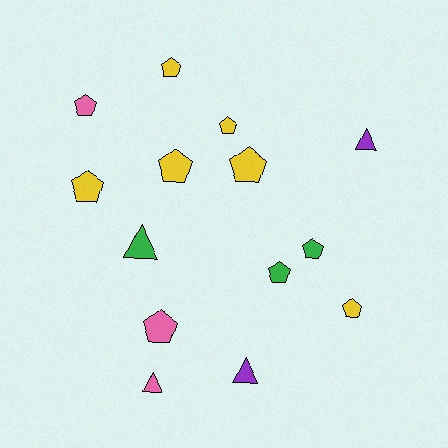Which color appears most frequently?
Yellow, with 6 objects.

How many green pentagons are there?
There are 2 green pentagons.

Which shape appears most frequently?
Pentagon, with 10 objects.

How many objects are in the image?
There are 14 objects.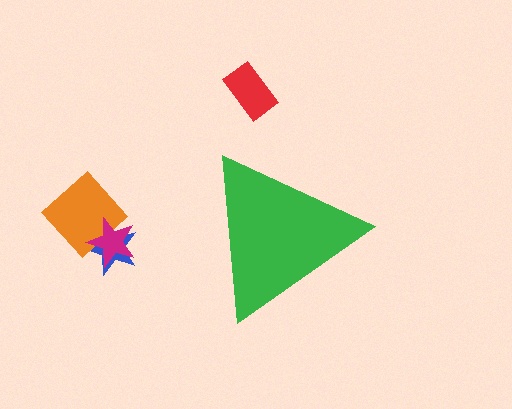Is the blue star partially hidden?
No, the blue star is fully visible.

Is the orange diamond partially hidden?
No, the orange diamond is fully visible.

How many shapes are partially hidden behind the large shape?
0 shapes are partially hidden.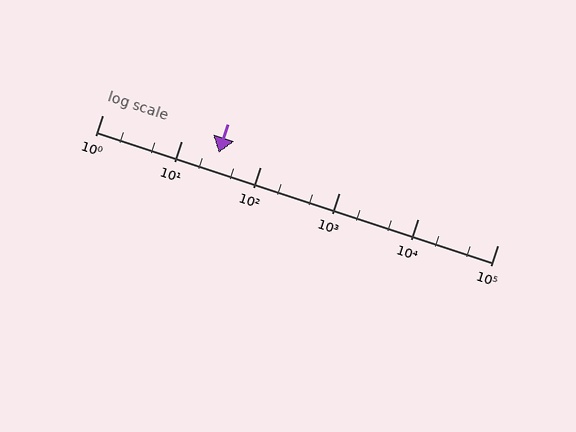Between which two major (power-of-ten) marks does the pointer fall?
The pointer is between 10 and 100.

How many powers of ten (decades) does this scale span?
The scale spans 5 decades, from 1 to 100000.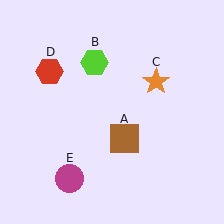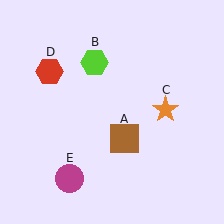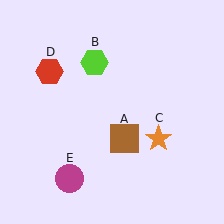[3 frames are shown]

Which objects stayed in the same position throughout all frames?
Brown square (object A) and lime hexagon (object B) and red hexagon (object D) and magenta circle (object E) remained stationary.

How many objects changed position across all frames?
1 object changed position: orange star (object C).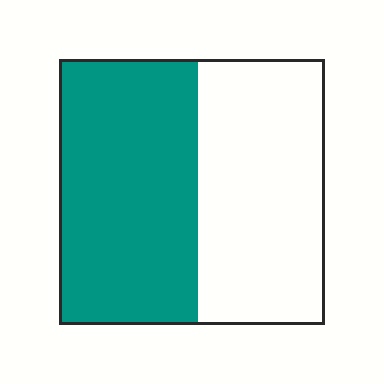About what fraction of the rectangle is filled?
About one half (1/2).